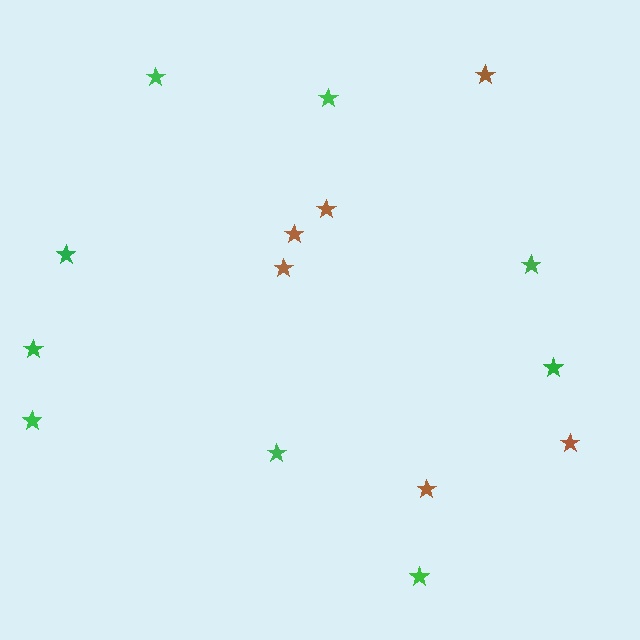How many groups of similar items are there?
There are 2 groups: one group of brown stars (6) and one group of green stars (9).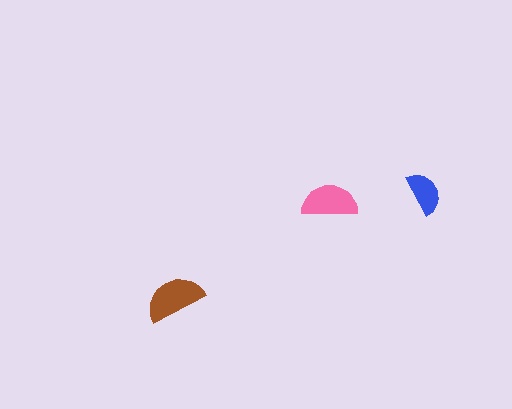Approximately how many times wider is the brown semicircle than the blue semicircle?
About 1.5 times wider.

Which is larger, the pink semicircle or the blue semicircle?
The pink one.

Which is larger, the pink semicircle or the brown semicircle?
The brown one.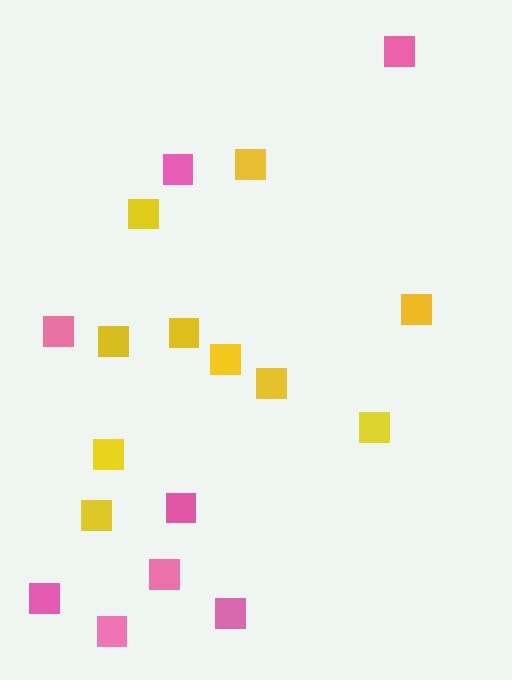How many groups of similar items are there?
There are 2 groups: one group of pink squares (8) and one group of yellow squares (10).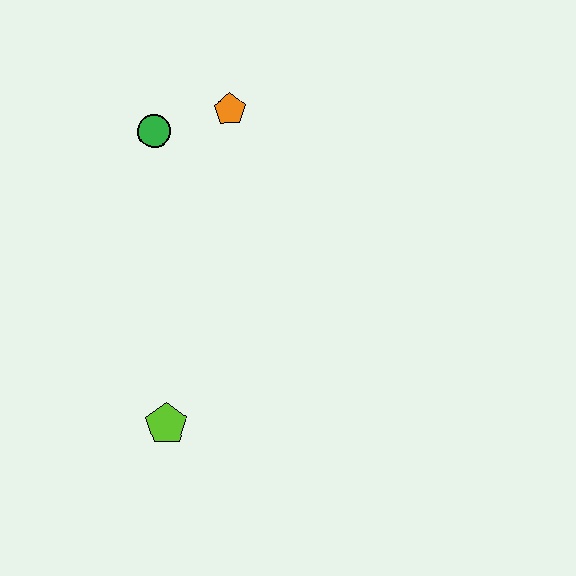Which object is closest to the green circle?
The orange pentagon is closest to the green circle.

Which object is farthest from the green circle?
The lime pentagon is farthest from the green circle.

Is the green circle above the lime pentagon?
Yes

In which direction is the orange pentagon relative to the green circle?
The orange pentagon is to the right of the green circle.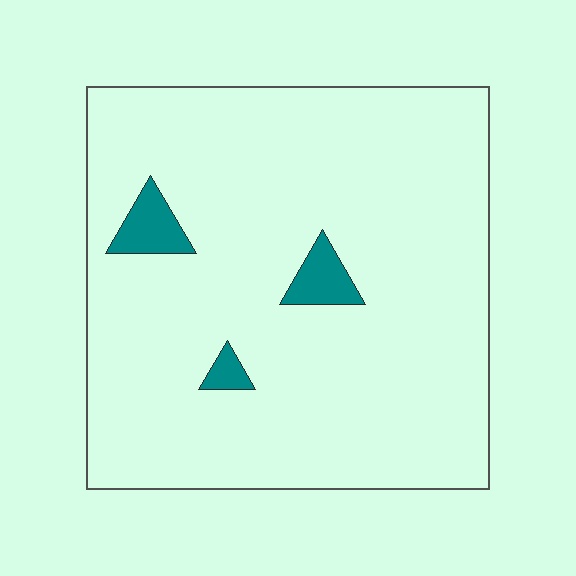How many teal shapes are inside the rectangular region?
3.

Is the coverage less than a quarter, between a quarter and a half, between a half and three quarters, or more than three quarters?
Less than a quarter.